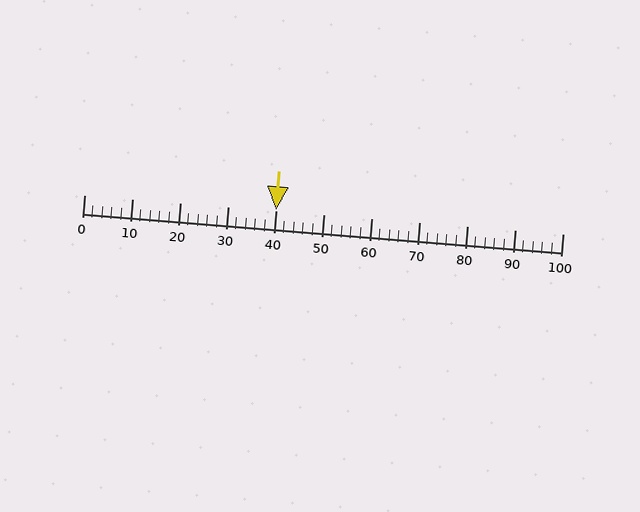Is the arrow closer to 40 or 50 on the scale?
The arrow is closer to 40.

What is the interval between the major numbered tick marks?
The major tick marks are spaced 10 units apart.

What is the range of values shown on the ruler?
The ruler shows values from 0 to 100.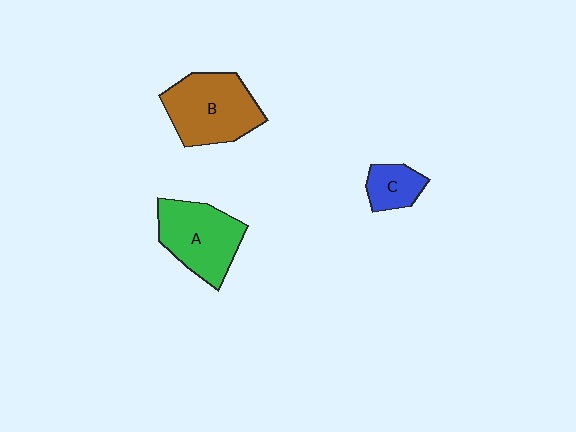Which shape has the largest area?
Shape B (brown).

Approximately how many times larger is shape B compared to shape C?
Approximately 2.5 times.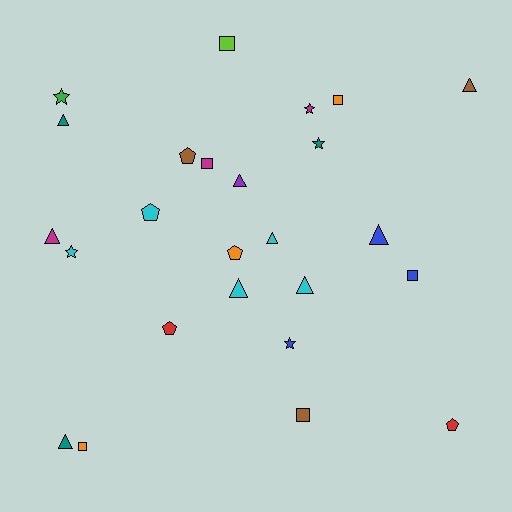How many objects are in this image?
There are 25 objects.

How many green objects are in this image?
There is 1 green object.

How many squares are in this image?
There are 6 squares.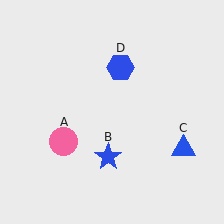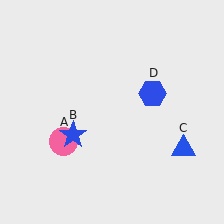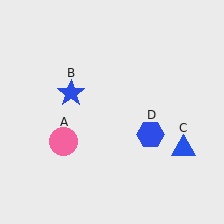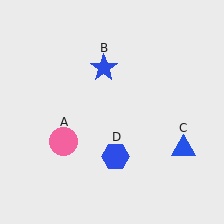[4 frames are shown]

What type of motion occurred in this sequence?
The blue star (object B), blue hexagon (object D) rotated clockwise around the center of the scene.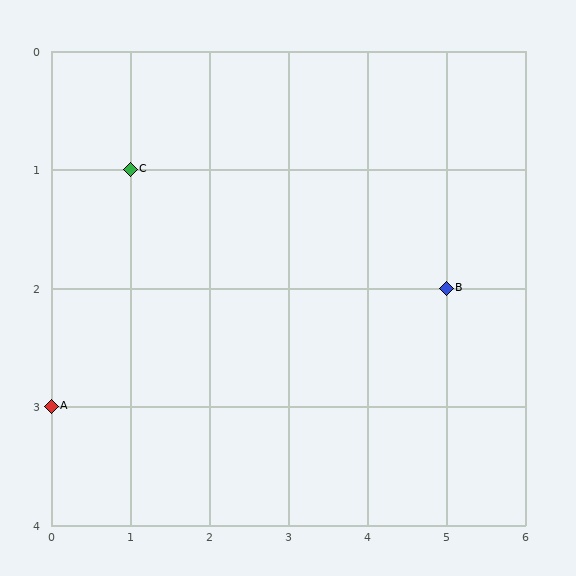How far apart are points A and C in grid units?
Points A and C are 1 column and 2 rows apart (about 2.2 grid units diagonally).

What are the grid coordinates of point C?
Point C is at grid coordinates (1, 1).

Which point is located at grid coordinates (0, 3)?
Point A is at (0, 3).